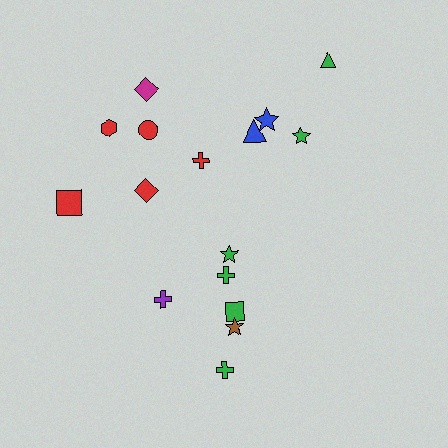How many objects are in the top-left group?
There are 6 objects.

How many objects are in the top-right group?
There are 4 objects.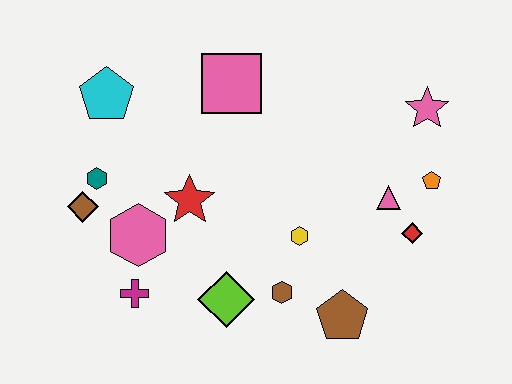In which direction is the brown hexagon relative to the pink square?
The brown hexagon is below the pink square.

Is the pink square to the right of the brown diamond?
Yes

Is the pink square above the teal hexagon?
Yes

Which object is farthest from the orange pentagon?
The brown diamond is farthest from the orange pentagon.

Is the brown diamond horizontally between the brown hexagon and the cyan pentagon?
No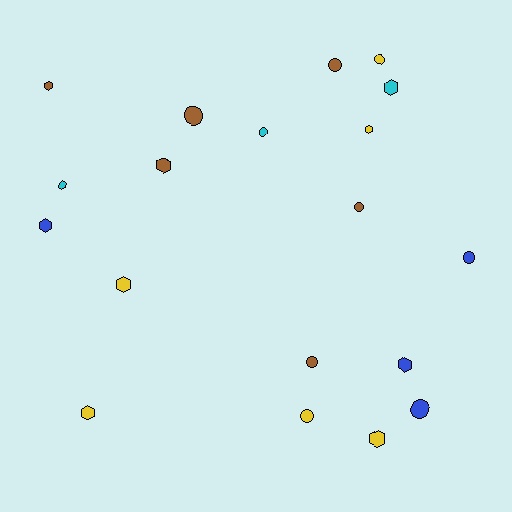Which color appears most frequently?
Brown, with 6 objects.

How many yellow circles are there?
There are 2 yellow circles.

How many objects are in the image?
There are 19 objects.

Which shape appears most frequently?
Hexagon, with 10 objects.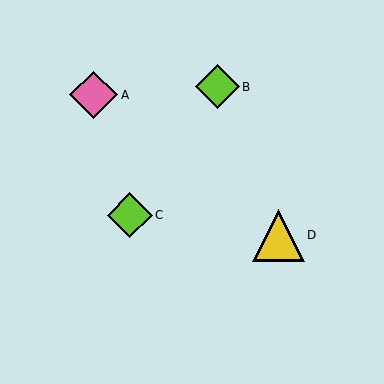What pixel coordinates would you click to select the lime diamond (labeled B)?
Click at (217, 87) to select the lime diamond B.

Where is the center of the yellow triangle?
The center of the yellow triangle is at (279, 235).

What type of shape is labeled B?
Shape B is a lime diamond.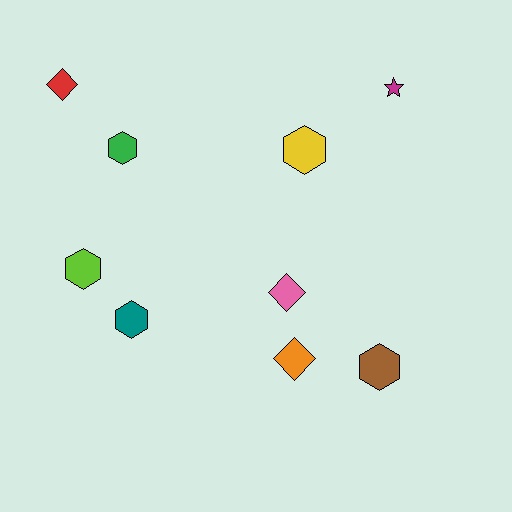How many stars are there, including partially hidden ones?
There is 1 star.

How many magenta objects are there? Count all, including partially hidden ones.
There is 1 magenta object.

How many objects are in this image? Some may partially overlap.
There are 9 objects.